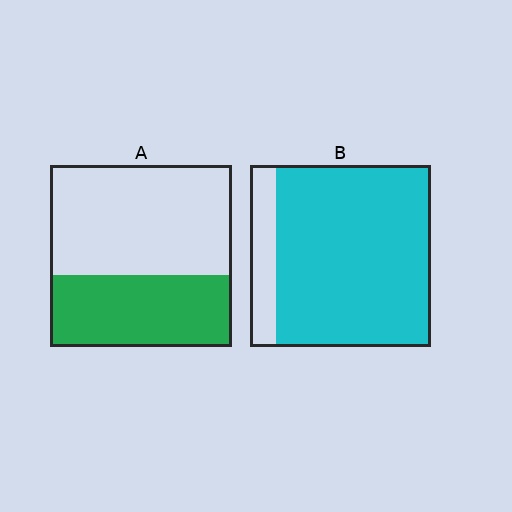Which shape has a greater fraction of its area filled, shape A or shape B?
Shape B.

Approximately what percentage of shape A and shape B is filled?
A is approximately 40% and B is approximately 85%.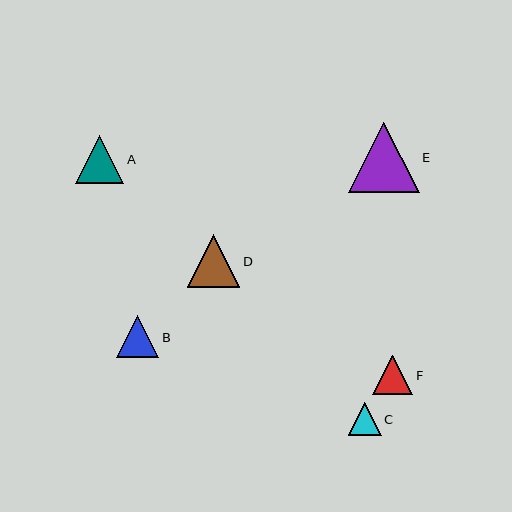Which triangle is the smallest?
Triangle C is the smallest with a size of approximately 33 pixels.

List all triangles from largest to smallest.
From largest to smallest: E, D, A, B, F, C.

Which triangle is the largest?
Triangle E is the largest with a size of approximately 70 pixels.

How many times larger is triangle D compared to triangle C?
Triangle D is approximately 1.6 times the size of triangle C.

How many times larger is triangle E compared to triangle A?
Triangle E is approximately 1.4 times the size of triangle A.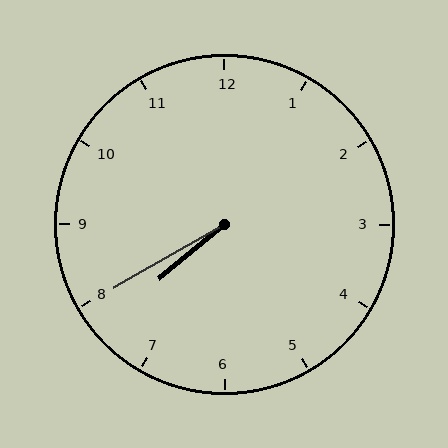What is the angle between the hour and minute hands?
Approximately 10 degrees.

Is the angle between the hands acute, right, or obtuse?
It is acute.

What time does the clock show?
7:40.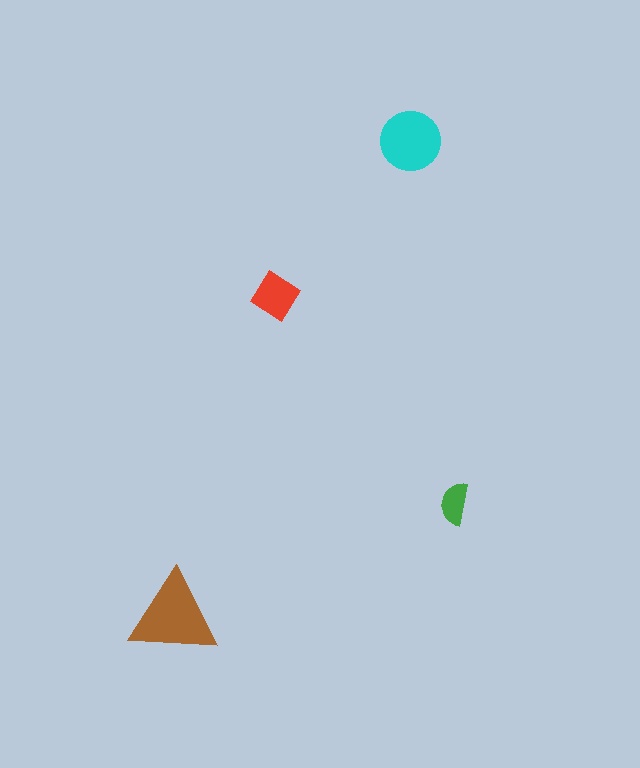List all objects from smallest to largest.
The green semicircle, the red diamond, the cyan circle, the brown triangle.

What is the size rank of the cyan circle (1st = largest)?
2nd.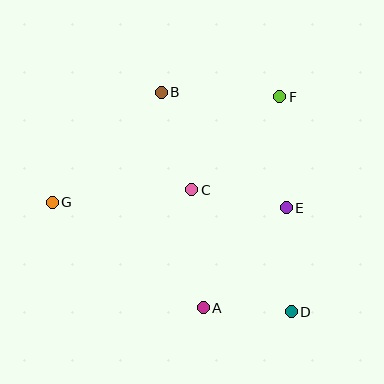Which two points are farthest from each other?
Points D and G are farthest from each other.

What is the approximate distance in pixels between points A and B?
The distance between A and B is approximately 220 pixels.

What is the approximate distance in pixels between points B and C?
The distance between B and C is approximately 103 pixels.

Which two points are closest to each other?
Points A and D are closest to each other.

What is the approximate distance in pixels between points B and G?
The distance between B and G is approximately 155 pixels.